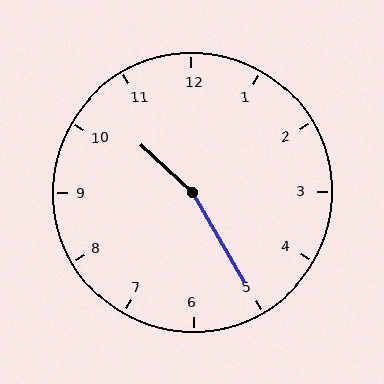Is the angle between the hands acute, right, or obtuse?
It is obtuse.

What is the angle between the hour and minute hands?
Approximately 162 degrees.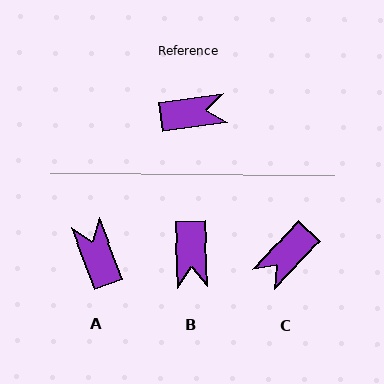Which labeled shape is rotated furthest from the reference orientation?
C, about 140 degrees away.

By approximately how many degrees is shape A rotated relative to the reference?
Approximately 103 degrees counter-clockwise.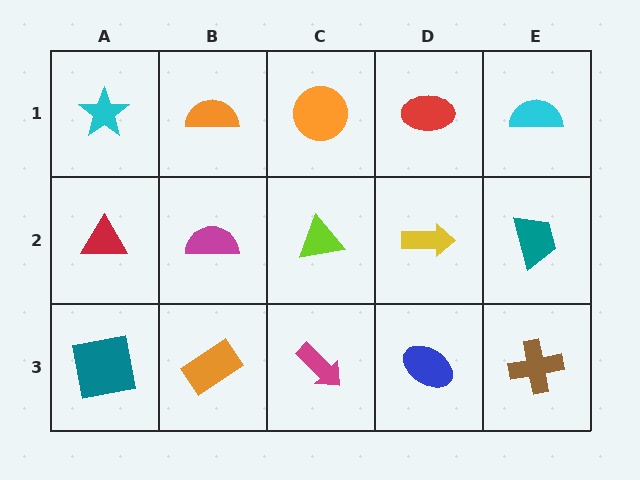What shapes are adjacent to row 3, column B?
A magenta semicircle (row 2, column B), a teal square (row 3, column A), a magenta arrow (row 3, column C).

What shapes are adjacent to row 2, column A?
A cyan star (row 1, column A), a teal square (row 3, column A), a magenta semicircle (row 2, column B).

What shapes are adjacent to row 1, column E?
A teal trapezoid (row 2, column E), a red ellipse (row 1, column D).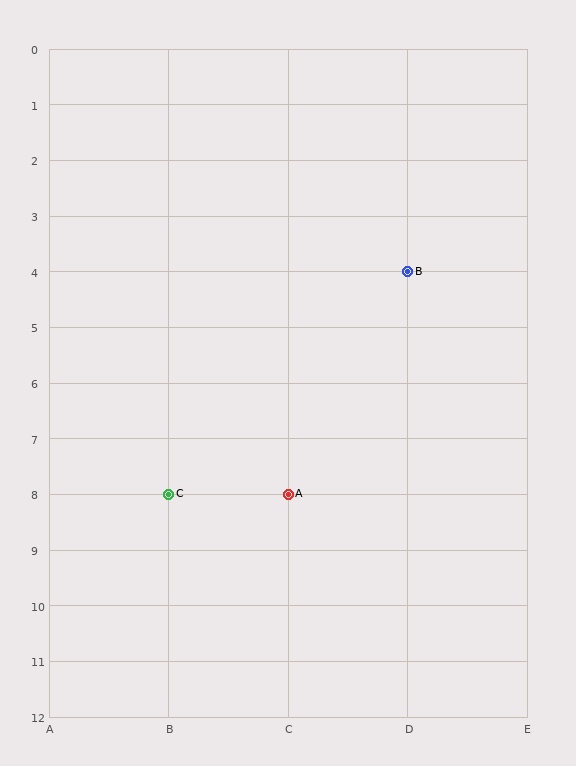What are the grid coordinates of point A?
Point A is at grid coordinates (C, 8).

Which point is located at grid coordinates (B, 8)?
Point C is at (B, 8).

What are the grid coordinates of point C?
Point C is at grid coordinates (B, 8).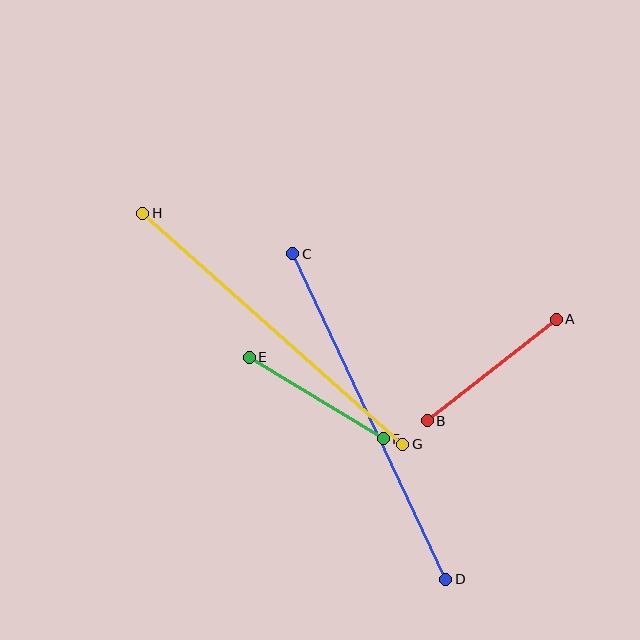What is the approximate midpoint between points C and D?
The midpoint is at approximately (369, 416) pixels.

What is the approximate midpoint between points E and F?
The midpoint is at approximately (316, 398) pixels.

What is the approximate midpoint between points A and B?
The midpoint is at approximately (492, 370) pixels.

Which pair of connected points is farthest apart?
Points C and D are farthest apart.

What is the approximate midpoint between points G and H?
The midpoint is at approximately (273, 329) pixels.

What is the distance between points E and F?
The distance is approximately 157 pixels.